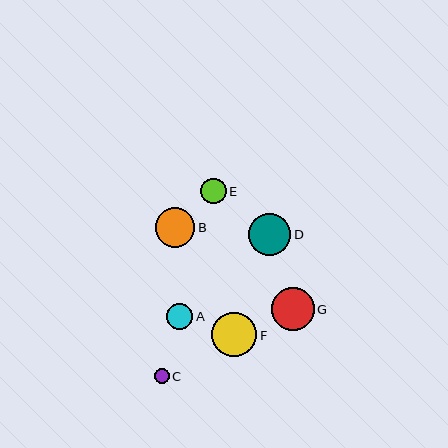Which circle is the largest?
Circle F is the largest with a size of approximately 45 pixels.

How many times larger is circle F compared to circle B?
Circle F is approximately 1.1 times the size of circle B.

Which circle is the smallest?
Circle C is the smallest with a size of approximately 15 pixels.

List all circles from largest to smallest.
From largest to smallest: F, G, D, B, A, E, C.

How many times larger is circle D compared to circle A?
Circle D is approximately 1.6 times the size of circle A.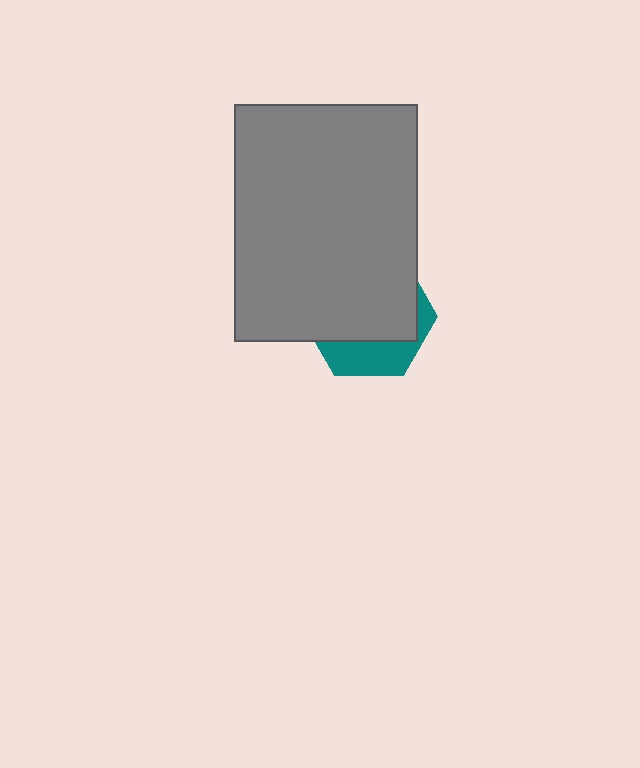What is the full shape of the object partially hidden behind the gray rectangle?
The partially hidden object is a teal hexagon.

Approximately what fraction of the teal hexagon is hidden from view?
Roughly 70% of the teal hexagon is hidden behind the gray rectangle.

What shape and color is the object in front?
The object in front is a gray rectangle.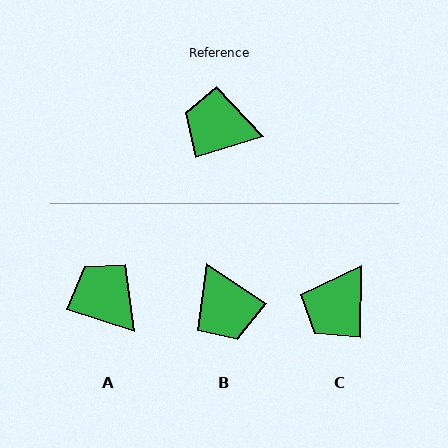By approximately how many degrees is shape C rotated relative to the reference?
Approximately 72 degrees counter-clockwise.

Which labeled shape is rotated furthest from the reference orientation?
B, about 129 degrees away.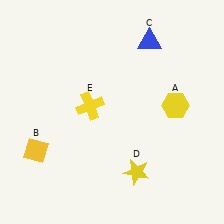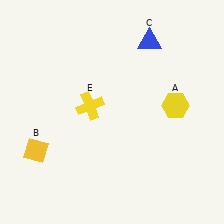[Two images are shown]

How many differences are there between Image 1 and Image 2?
There is 1 difference between the two images.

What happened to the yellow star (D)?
The yellow star (D) was removed in Image 2. It was in the bottom-right area of Image 1.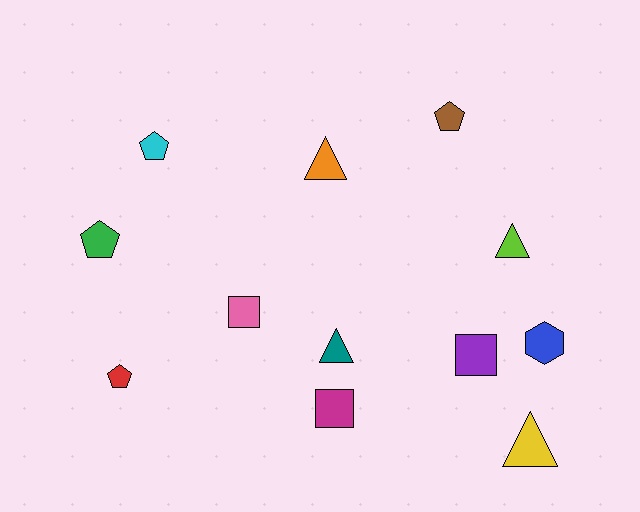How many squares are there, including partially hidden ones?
There are 3 squares.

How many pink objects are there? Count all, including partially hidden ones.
There is 1 pink object.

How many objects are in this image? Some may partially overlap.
There are 12 objects.